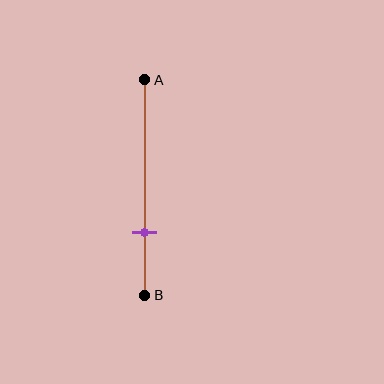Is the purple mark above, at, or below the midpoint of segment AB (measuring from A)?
The purple mark is below the midpoint of segment AB.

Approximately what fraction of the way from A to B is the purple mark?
The purple mark is approximately 70% of the way from A to B.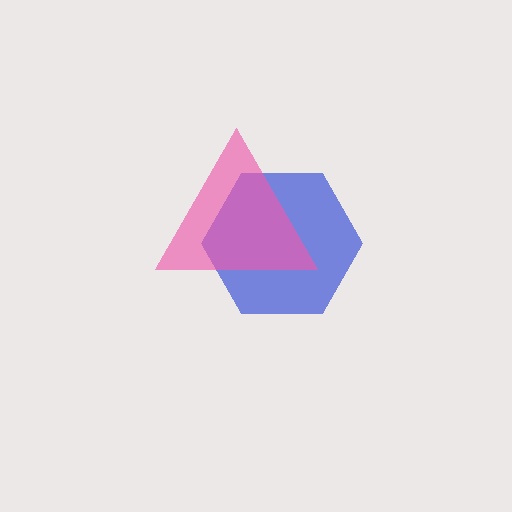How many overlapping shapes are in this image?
There are 2 overlapping shapes in the image.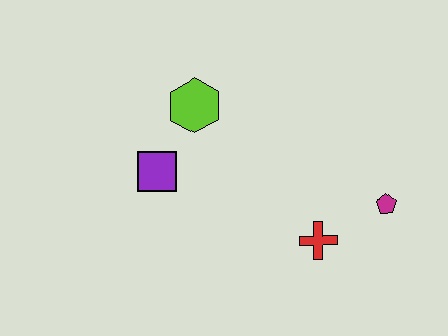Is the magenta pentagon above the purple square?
No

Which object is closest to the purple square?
The lime hexagon is closest to the purple square.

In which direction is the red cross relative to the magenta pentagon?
The red cross is to the left of the magenta pentagon.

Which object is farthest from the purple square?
The magenta pentagon is farthest from the purple square.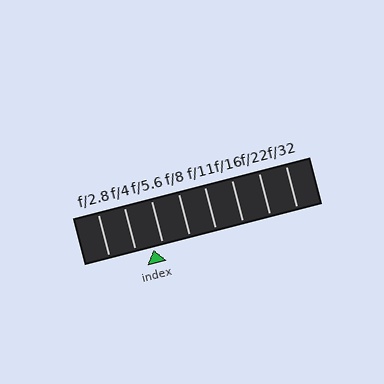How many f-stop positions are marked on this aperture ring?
There are 8 f-stop positions marked.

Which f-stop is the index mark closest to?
The index mark is closest to f/5.6.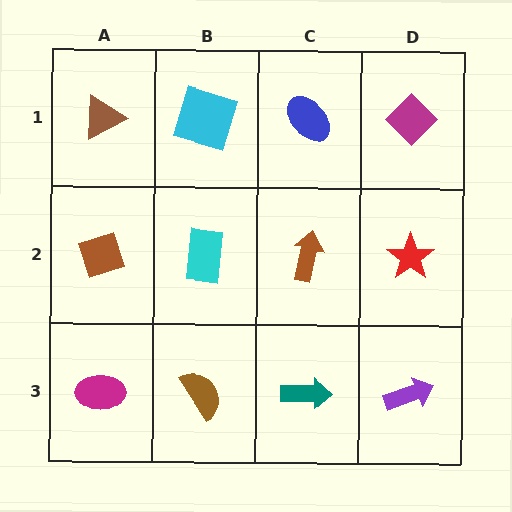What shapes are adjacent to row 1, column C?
A brown arrow (row 2, column C), a cyan square (row 1, column B), a magenta diamond (row 1, column D).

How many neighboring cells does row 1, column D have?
2.